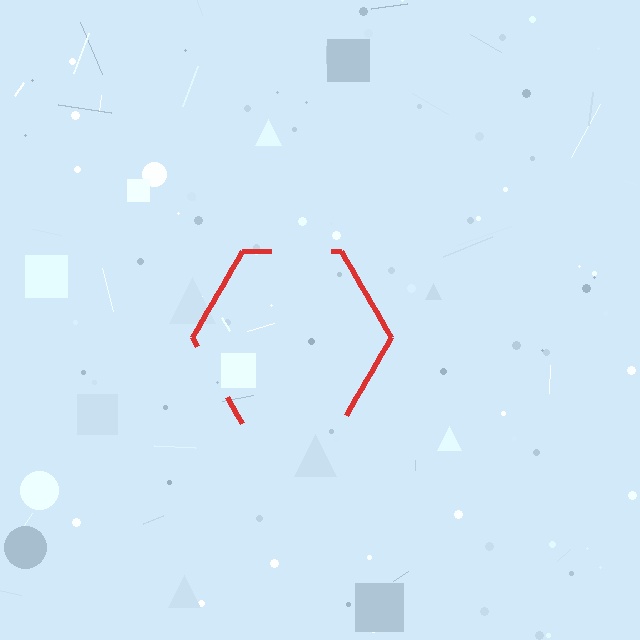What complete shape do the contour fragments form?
The contour fragments form a hexagon.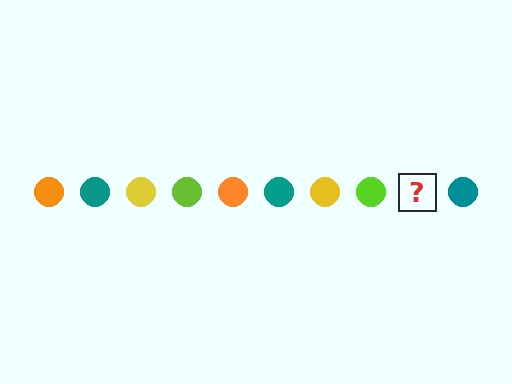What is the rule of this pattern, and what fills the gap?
The rule is that the pattern cycles through orange, teal, yellow, lime circles. The gap should be filled with an orange circle.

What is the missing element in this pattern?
The missing element is an orange circle.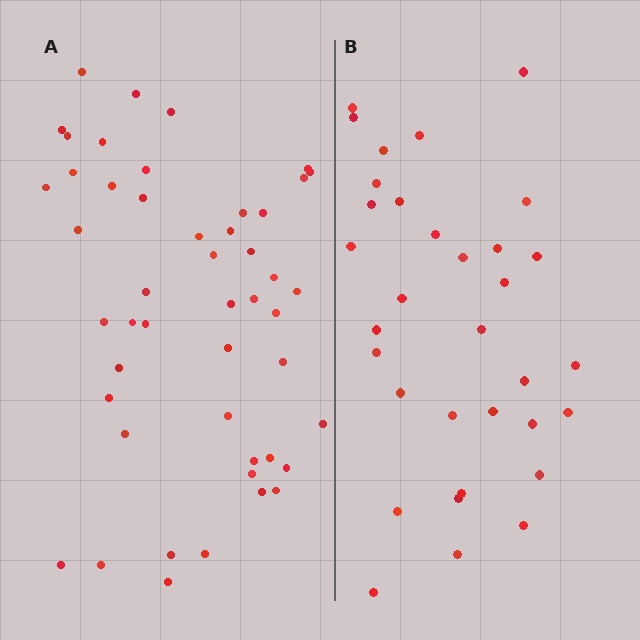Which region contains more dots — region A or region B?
Region A (the left region) has more dots.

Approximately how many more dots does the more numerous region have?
Region A has approximately 15 more dots than region B.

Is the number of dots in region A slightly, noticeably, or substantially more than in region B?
Region A has substantially more. The ratio is roughly 1.5 to 1.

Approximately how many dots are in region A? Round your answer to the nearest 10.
About 50 dots. (The exact count is 48, which rounds to 50.)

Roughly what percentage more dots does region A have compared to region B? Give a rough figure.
About 45% more.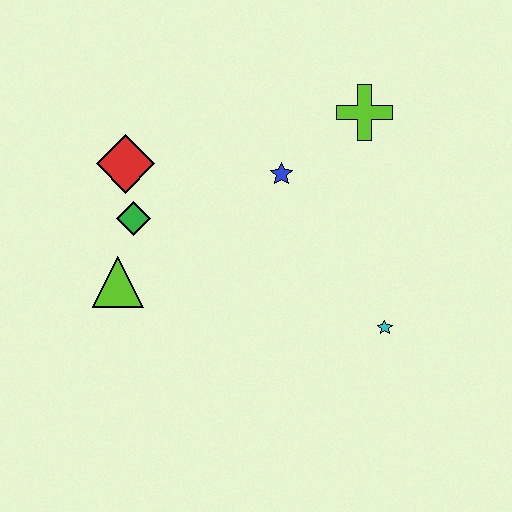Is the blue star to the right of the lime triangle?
Yes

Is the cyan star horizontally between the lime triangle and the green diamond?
No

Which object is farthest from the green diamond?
The cyan star is farthest from the green diamond.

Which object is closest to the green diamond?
The red diamond is closest to the green diamond.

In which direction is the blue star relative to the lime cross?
The blue star is to the left of the lime cross.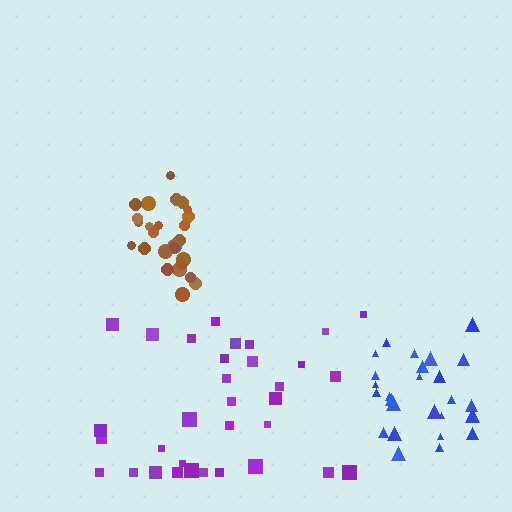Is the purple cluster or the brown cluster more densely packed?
Brown.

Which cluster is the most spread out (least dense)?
Purple.